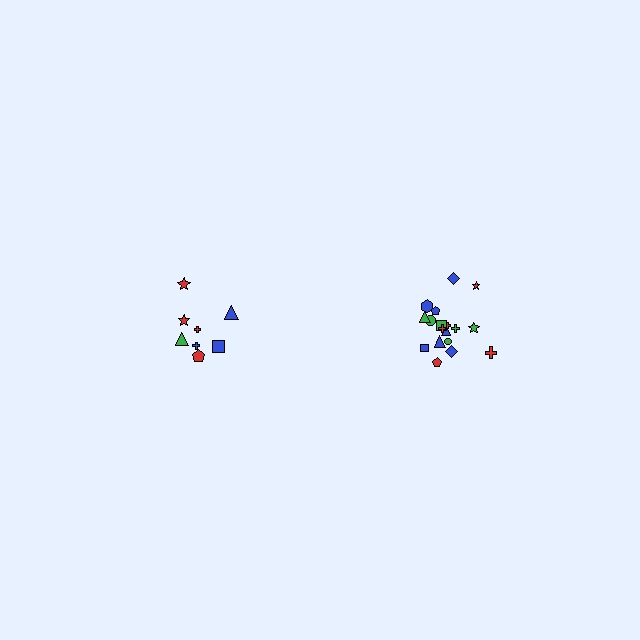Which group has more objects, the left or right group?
The right group.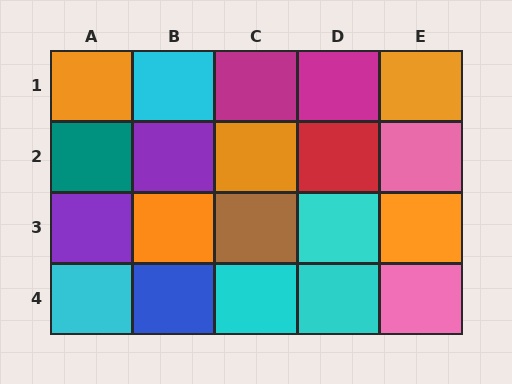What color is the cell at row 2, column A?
Teal.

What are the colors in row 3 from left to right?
Purple, orange, brown, cyan, orange.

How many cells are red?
1 cell is red.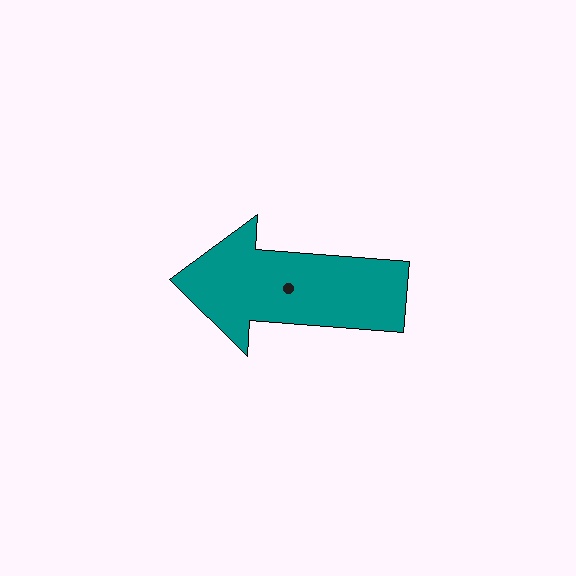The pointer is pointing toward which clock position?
Roughly 9 o'clock.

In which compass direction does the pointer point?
West.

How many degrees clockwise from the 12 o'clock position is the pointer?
Approximately 274 degrees.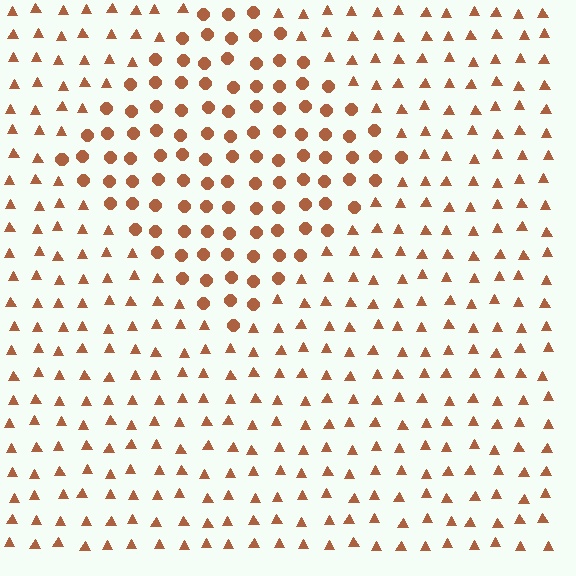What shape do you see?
I see a diamond.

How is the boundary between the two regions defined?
The boundary is defined by a change in element shape: circles inside vs. triangles outside. All elements share the same color and spacing.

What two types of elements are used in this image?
The image uses circles inside the diamond region and triangles outside it.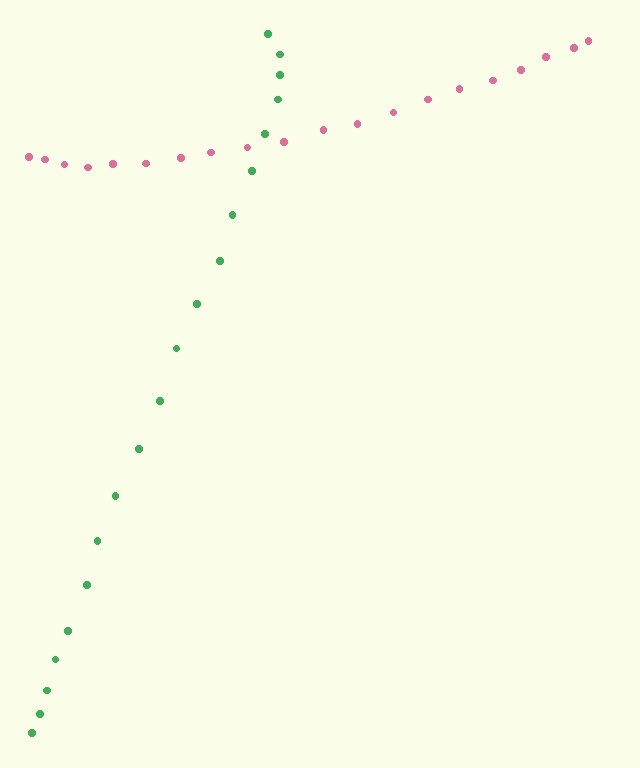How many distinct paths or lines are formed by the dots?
There are 2 distinct paths.